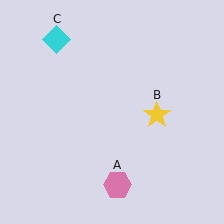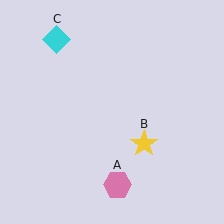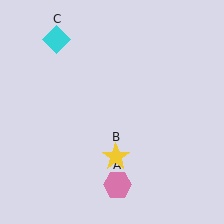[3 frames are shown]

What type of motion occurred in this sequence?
The yellow star (object B) rotated clockwise around the center of the scene.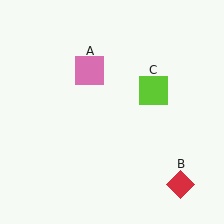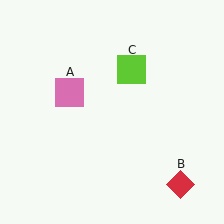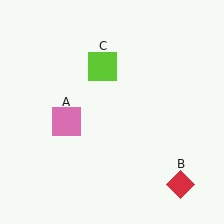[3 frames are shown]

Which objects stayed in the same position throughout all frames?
Red diamond (object B) remained stationary.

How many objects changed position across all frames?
2 objects changed position: pink square (object A), lime square (object C).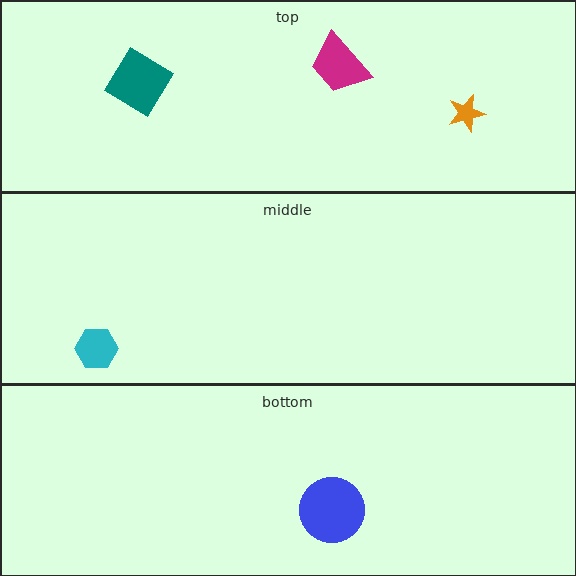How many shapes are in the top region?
3.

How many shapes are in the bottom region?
1.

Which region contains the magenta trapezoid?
The top region.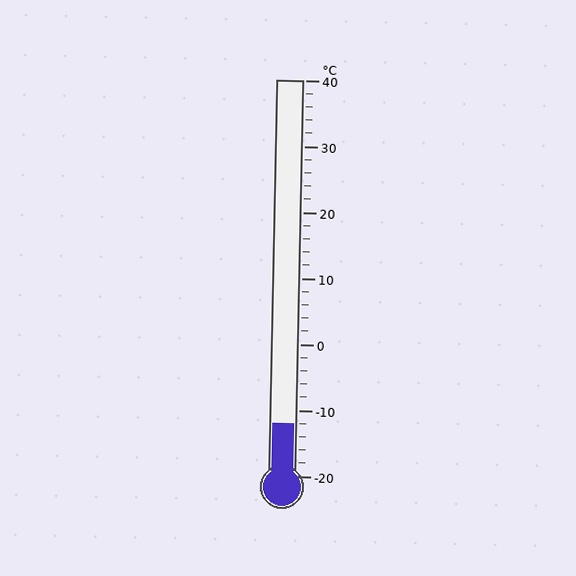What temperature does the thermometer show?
The thermometer shows approximately -12°C.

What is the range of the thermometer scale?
The thermometer scale ranges from -20°C to 40°C.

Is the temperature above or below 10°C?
The temperature is below 10°C.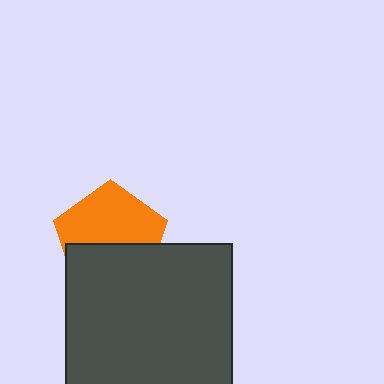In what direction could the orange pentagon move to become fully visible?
The orange pentagon could move up. That would shift it out from behind the dark gray rectangle entirely.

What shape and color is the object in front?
The object in front is a dark gray rectangle.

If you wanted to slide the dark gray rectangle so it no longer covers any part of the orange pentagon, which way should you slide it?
Slide it down — that is the most direct way to separate the two shapes.